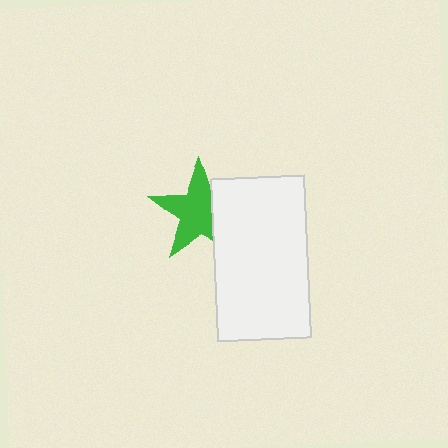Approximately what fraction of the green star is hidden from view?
Roughly 31% of the green star is hidden behind the white rectangle.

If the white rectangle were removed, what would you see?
You would see the complete green star.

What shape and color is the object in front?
The object in front is a white rectangle.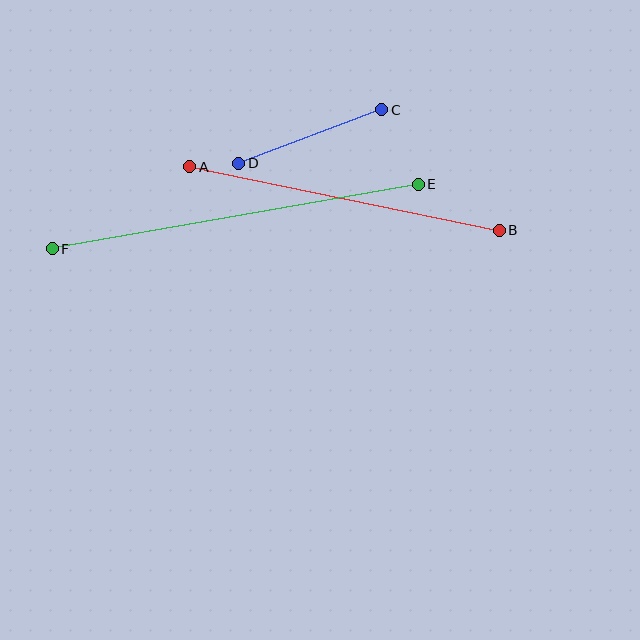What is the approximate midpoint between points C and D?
The midpoint is at approximately (310, 137) pixels.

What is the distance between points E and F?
The distance is approximately 372 pixels.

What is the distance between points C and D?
The distance is approximately 153 pixels.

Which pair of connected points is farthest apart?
Points E and F are farthest apart.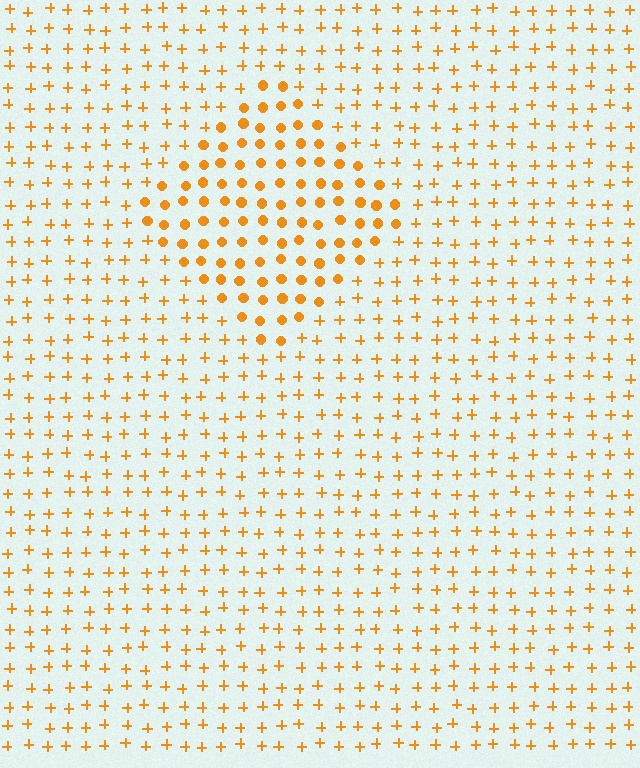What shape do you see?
I see a diamond.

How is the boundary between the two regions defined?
The boundary is defined by a change in element shape: circles inside vs. plus signs outside. All elements share the same color and spacing.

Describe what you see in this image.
The image is filled with small orange elements arranged in a uniform grid. A diamond-shaped region contains circles, while the surrounding area contains plus signs. The boundary is defined purely by the change in element shape.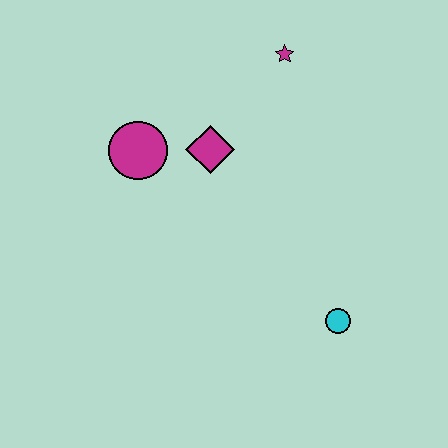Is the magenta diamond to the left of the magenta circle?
No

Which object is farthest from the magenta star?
The cyan circle is farthest from the magenta star.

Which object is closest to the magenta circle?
The magenta diamond is closest to the magenta circle.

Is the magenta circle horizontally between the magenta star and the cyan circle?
No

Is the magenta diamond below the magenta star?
Yes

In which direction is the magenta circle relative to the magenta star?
The magenta circle is to the left of the magenta star.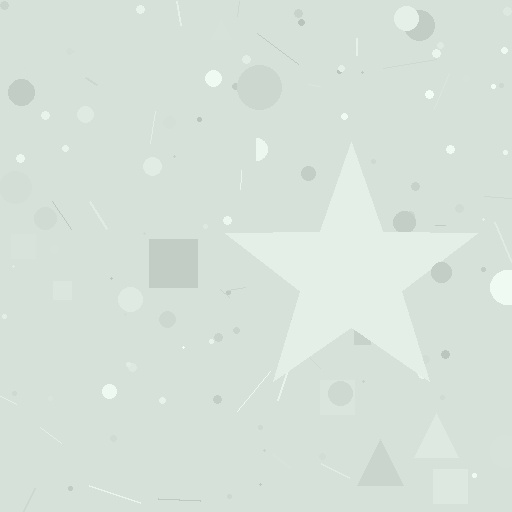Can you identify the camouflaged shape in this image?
The camouflaged shape is a star.